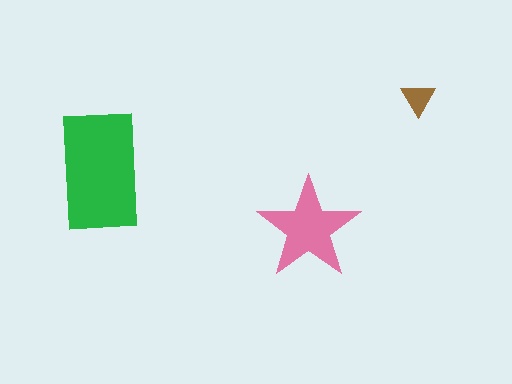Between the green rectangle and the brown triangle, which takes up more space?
The green rectangle.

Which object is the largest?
The green rectangle.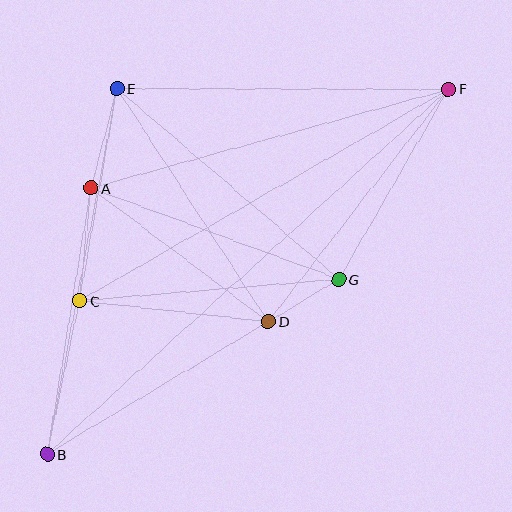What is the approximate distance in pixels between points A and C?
The distance between A and C is approximately 113 pixels.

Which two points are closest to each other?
Points D and G are closest to each other.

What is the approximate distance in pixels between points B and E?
The distance between B and E is approximately 372 pixels.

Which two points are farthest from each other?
Points B and F are farthest from each other.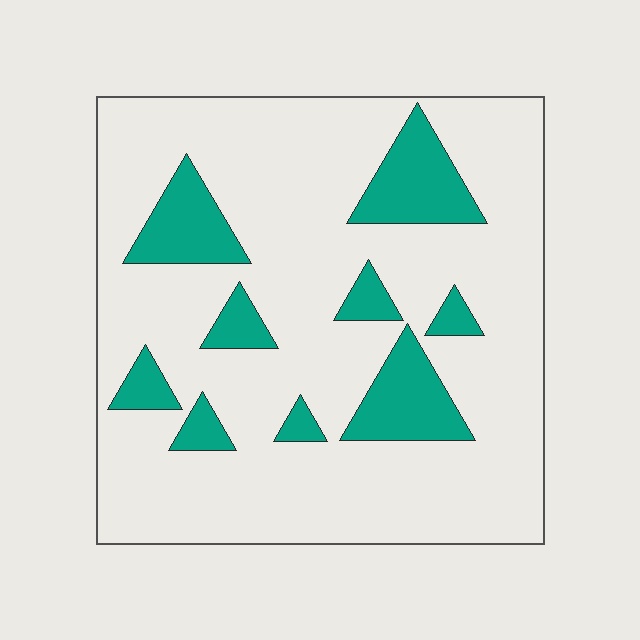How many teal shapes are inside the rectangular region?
9.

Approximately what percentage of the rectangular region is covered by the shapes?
Approximately 20%.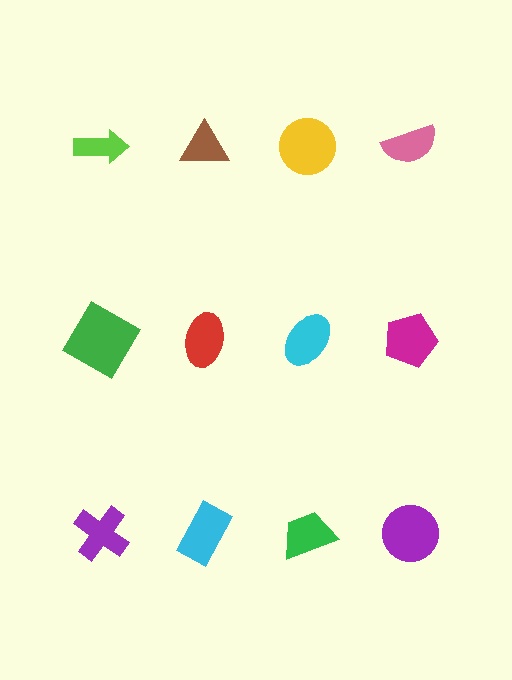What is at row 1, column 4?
A pink semicircle.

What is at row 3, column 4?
A purple circle.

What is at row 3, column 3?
A green trapezoid.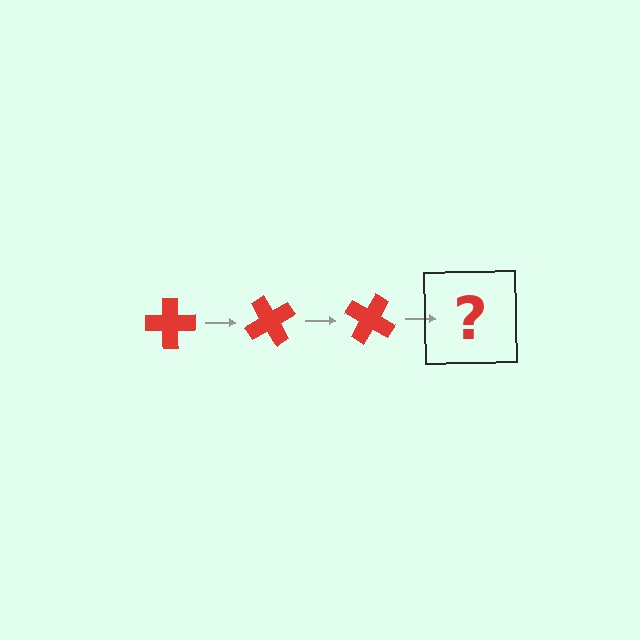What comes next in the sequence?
The next element should be a red cross rotated 180 degrees.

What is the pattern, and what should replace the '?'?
The pattern is that the cross rotates 60 degrees each step. The '?' should be a red cross rotated 180 degrees.